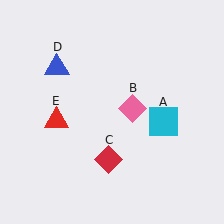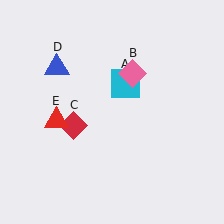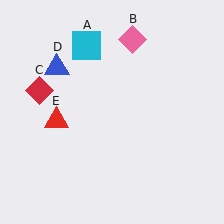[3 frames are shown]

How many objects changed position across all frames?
3 objects changed position: cyan square (object A), pink diamond (object B), red diamond (object C).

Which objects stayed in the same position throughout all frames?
Blue triangle (object D) and red triangle (object E) remained stationary.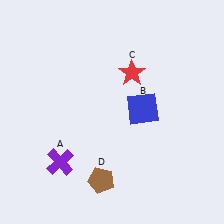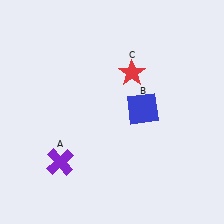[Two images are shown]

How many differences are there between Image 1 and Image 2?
There is 1 difference between the two images.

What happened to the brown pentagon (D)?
The brown pentagon (D) was removed in Image 2. It was in the bottom-left area of Image 1.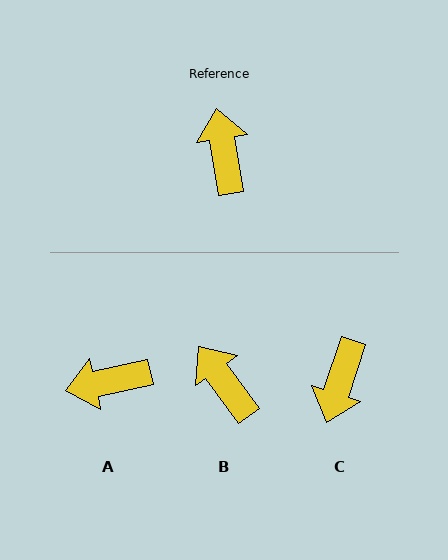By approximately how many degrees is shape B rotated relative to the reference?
Approximately 26 degrees counter-clockwise.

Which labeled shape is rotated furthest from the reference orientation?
C, about 152 degrees away.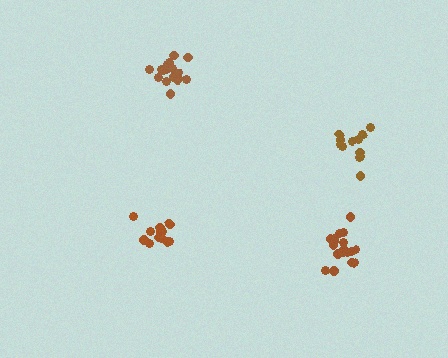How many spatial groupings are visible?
There are 4 spatial groupings.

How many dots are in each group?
Group 1: 13 dots, Group 2: 12 dots, Group 3: 17 dots, Group 4: 18 dots (60 total).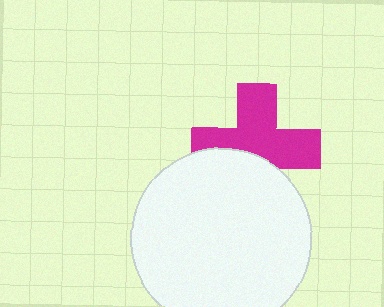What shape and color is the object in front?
The object in front is a white circle.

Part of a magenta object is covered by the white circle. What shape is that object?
It is a cross.